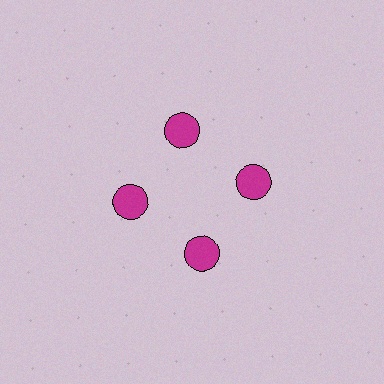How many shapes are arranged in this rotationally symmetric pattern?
There are 4 shapes, arranged in 4 groups of 1.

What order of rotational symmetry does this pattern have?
This pattern has 4-fold rotational symmetry.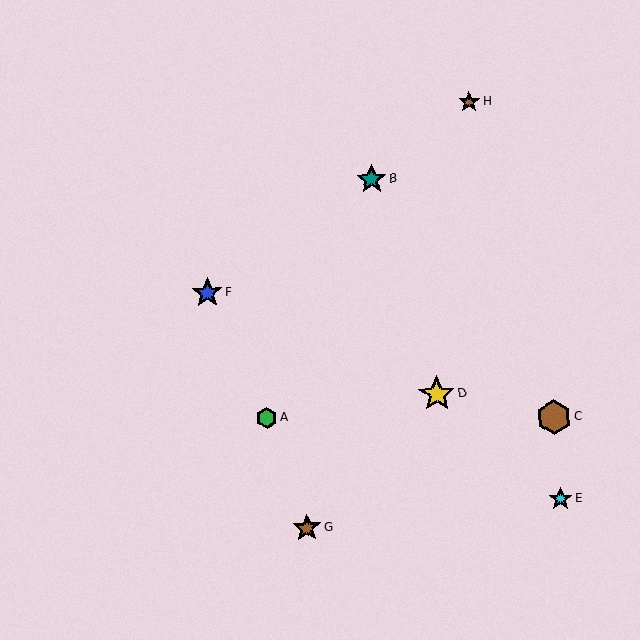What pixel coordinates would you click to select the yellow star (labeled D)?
Click at (437, 394) to select the yellow star D.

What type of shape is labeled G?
Shape G is a brown star.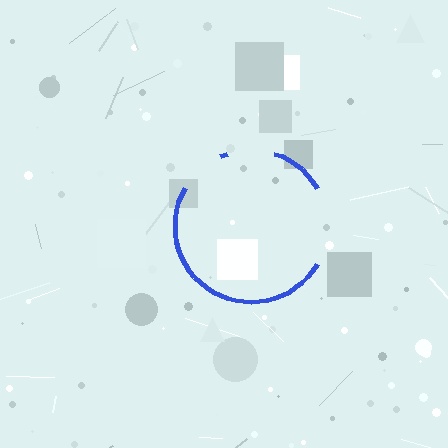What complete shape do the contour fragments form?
The contour fragments form a circle.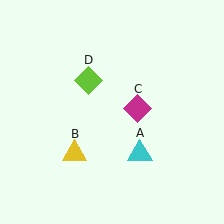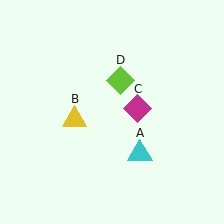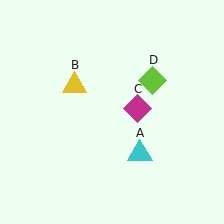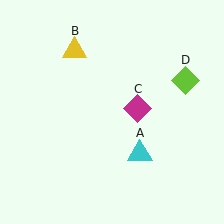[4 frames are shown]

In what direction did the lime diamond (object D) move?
The lime diamond (object D) moved right.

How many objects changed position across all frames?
2 objects changed position: yellow triangle (object B), lime diamond (object D).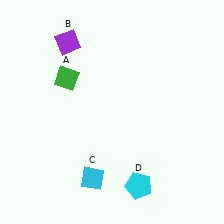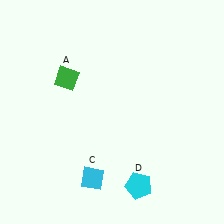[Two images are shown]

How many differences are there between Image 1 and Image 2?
There is 1 difference between the two images.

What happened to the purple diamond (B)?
The purple diamond (B) was removed in Image 2. It was in the top-left area of Image 1.